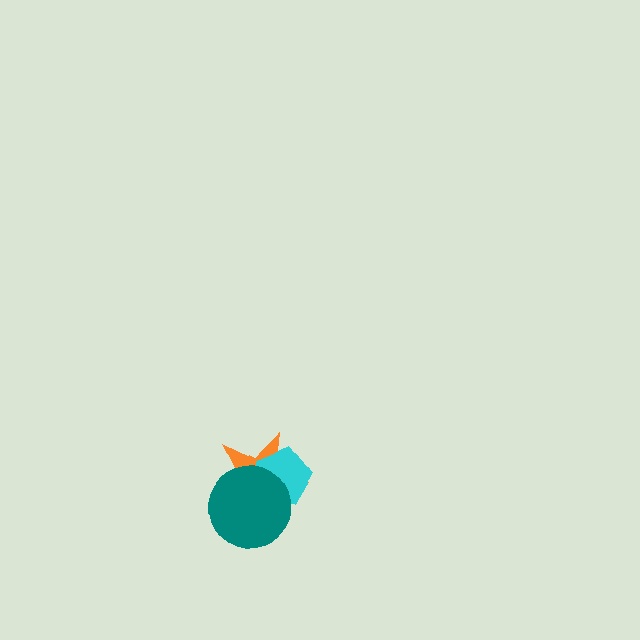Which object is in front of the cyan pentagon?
The teal circle is in front of the cyan pentagon.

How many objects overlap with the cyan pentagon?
2 objects overlap with the cyan pentagon.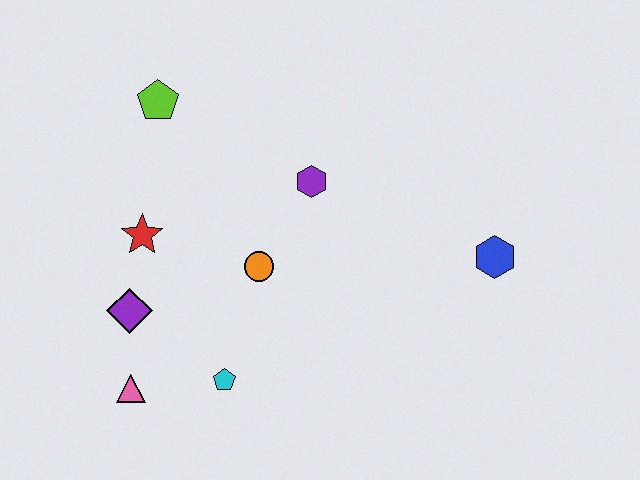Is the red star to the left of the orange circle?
Yes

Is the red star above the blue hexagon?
Yes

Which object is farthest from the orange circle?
The blue hexagon is farthest from the orange circle.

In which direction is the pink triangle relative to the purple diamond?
The pink triangle is below the purple diamond.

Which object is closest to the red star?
The purple diamond is closest to the red star.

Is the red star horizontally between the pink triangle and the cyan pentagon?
Yes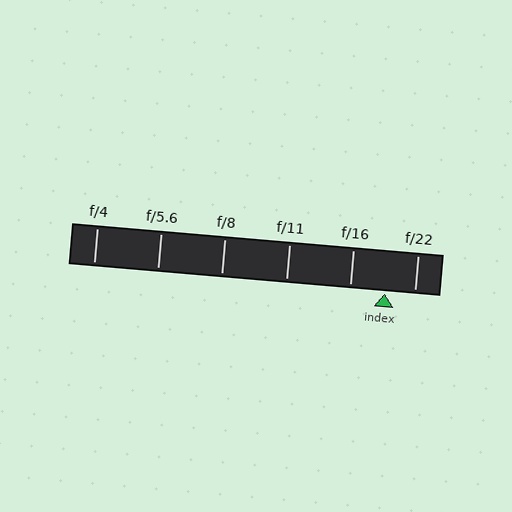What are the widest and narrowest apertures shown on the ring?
The widest aperture shown is f/4 and the narrowest is f/22.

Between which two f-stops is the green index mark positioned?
The index mark is between f/16 and f/22.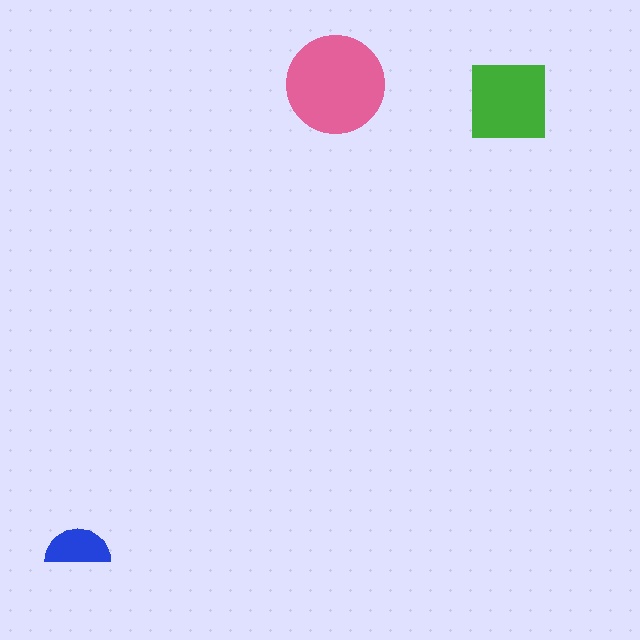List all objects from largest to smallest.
The pink circle, the green square, the blue semicircle.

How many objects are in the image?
There are 3 objects in the image.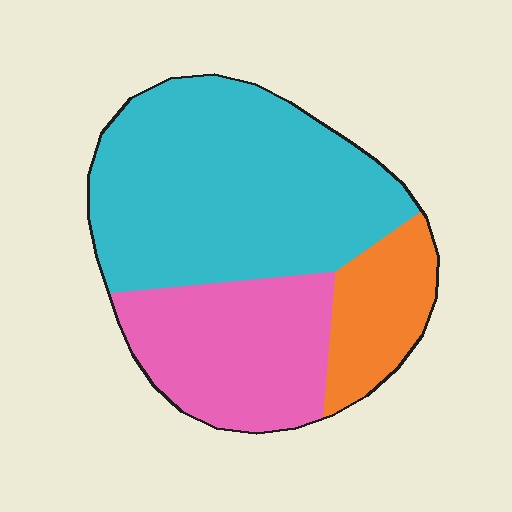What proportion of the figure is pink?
Pink covers 29% of the figure.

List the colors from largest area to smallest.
From largest to smallest: cyan, pink, orange.